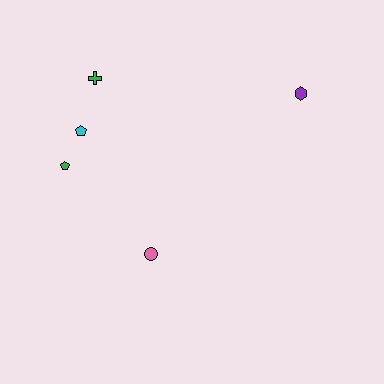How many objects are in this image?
There are 5 objects.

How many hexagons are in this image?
There is 1 hexagon.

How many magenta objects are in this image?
There are no magenta objects.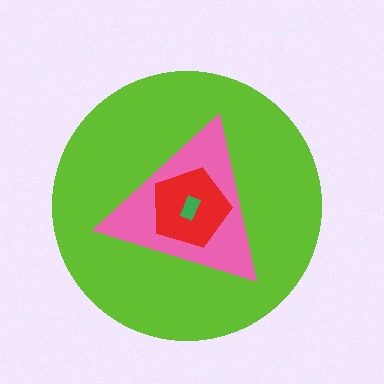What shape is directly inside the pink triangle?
The red pentagon.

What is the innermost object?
The green rectangle.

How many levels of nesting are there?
4.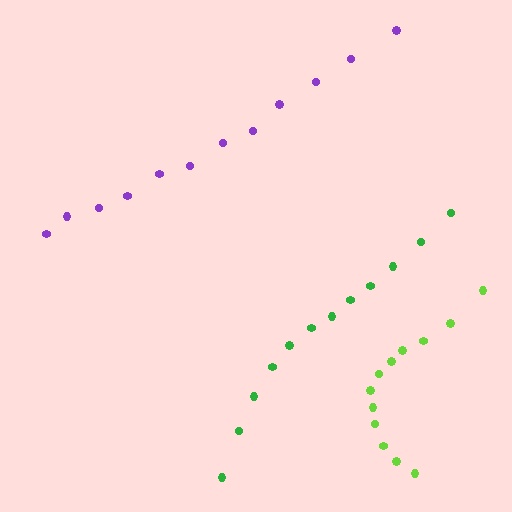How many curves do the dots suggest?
There are 3 distinct paths.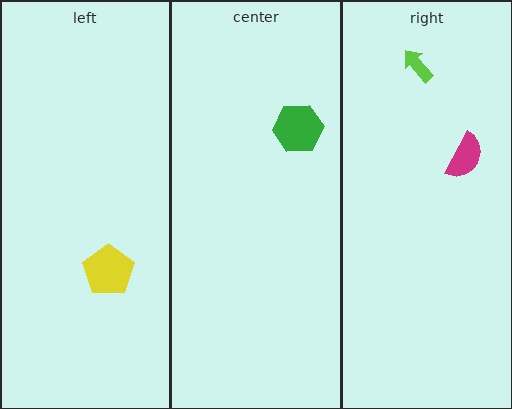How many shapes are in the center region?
1.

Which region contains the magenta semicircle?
The right region.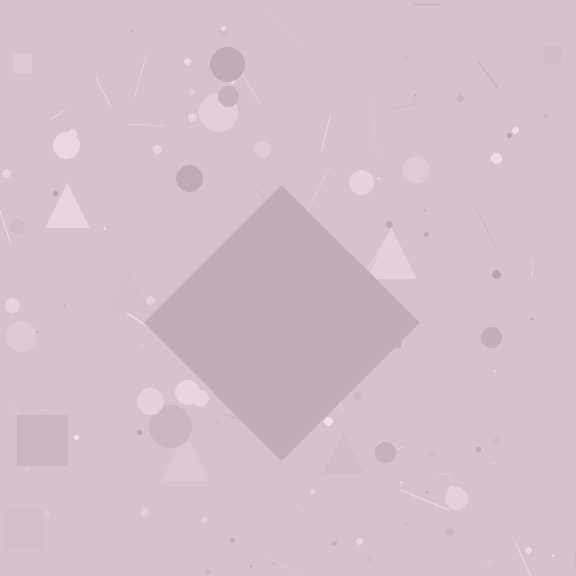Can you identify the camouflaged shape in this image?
The camouflaged shape is a diamond.